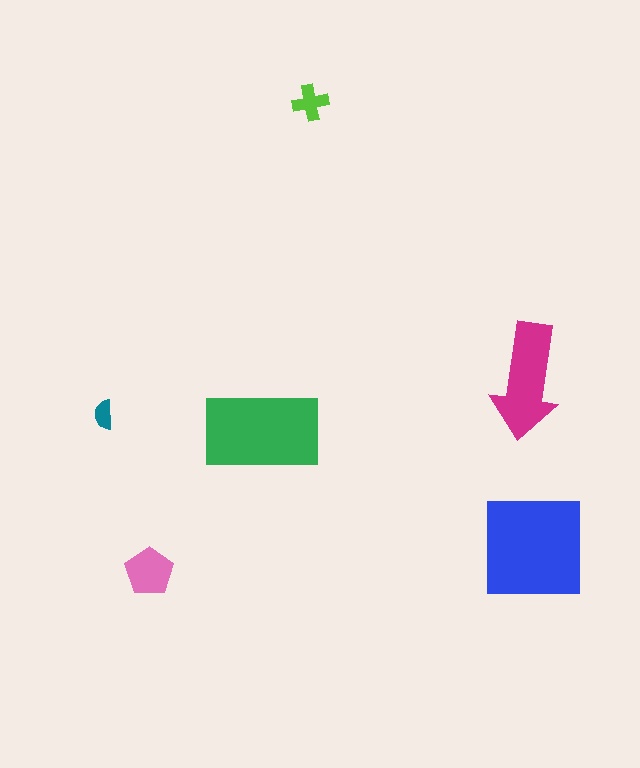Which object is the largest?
The blue square.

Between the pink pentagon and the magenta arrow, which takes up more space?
The magenta arrow.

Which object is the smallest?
The teal semicircle.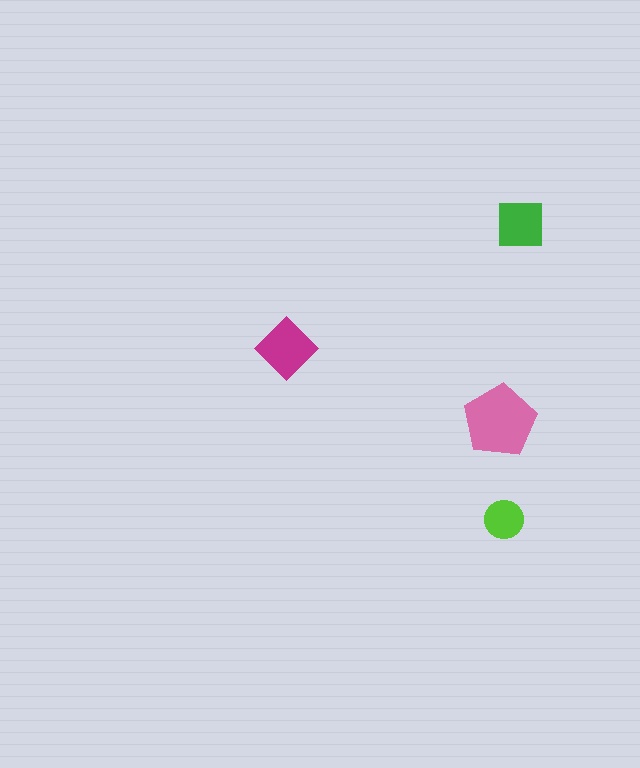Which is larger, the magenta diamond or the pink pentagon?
The pink pentagon.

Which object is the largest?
The pink pentagon.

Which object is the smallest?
The lime circle.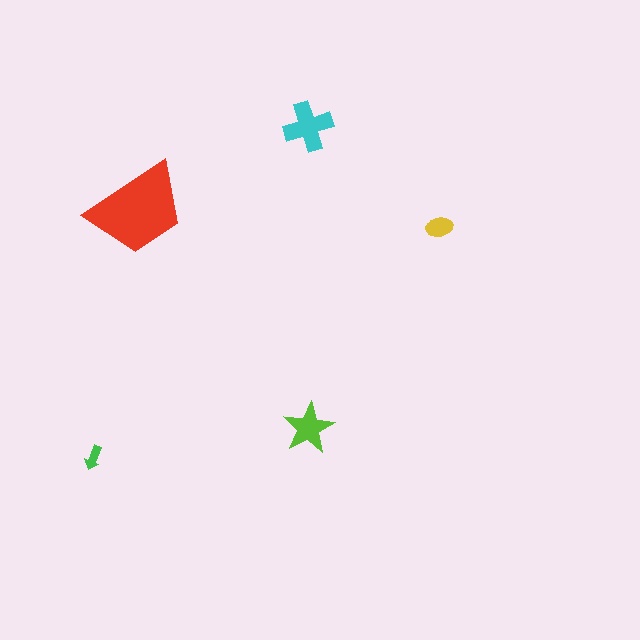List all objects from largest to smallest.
The red trapezoid, the cyan cross, the lime star, the yellow ellipse, the green arrow.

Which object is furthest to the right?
The yellow ellipse is rightmost.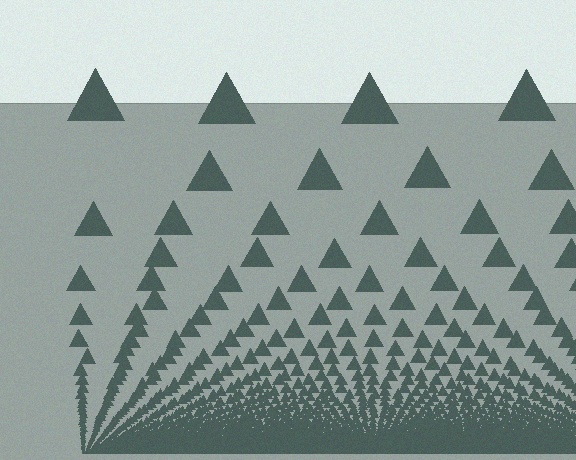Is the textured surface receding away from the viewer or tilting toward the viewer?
The surface appears to tilt toward the viewer. Texture elements get larger and sparser toward the top.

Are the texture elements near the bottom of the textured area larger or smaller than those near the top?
Smaller. The gradient is inverted — elements near the bottom are smaller and denser.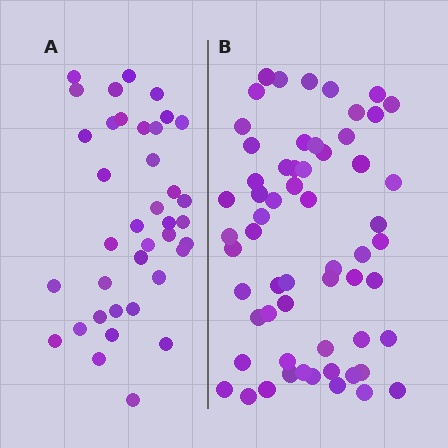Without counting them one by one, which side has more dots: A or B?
Region B (the right region) has more dots.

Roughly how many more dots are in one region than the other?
Region B has approximately 20 more dots than region A.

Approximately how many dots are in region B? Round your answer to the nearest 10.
About 60 dots.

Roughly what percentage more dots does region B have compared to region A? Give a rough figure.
About 60% more.